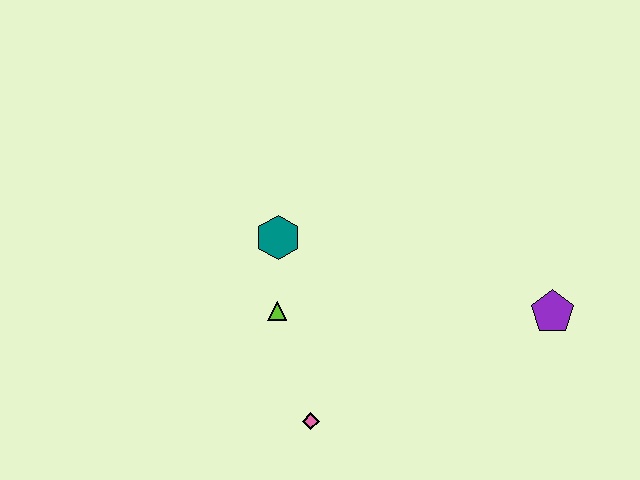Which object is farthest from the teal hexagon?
The purple pentagon is farthest from the teal hexagon.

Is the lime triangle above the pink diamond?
Yes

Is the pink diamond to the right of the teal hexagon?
Yes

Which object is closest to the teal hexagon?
The lime triangle is closest to the teal hexagon.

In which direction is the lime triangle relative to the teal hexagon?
The lime triangle is below the teal hexagon.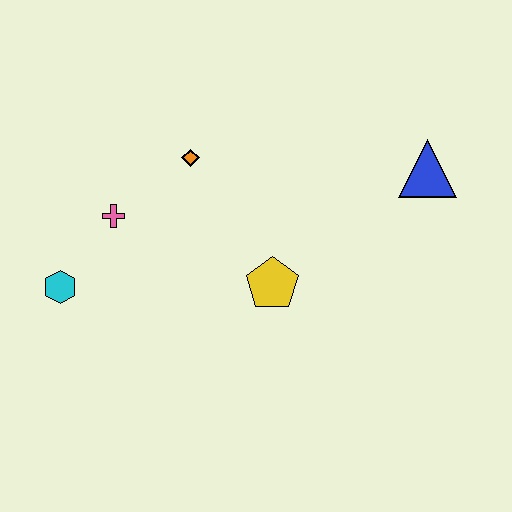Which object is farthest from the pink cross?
The blue triangle is farthest from the pink cross.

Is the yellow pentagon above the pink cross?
No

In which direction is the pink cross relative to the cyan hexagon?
The pink cross is above the cyan hexagon.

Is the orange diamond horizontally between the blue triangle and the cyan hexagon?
Yes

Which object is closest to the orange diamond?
The pink cross is closest to the orange diamond.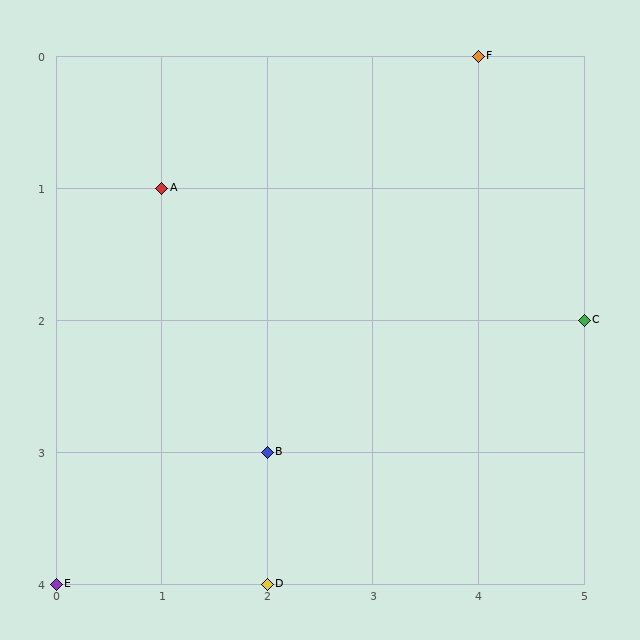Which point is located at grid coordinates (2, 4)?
Point D is at (2, 4).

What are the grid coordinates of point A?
Point A is at grid coordinates (1, 1).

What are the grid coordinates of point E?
Point E is at grid coordinates (0, 4).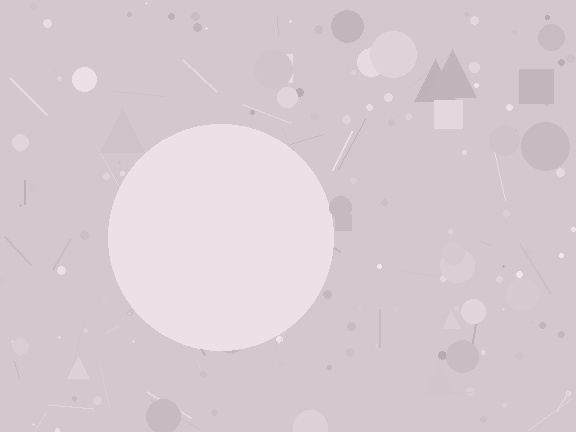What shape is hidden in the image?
A circle is hidden in the image.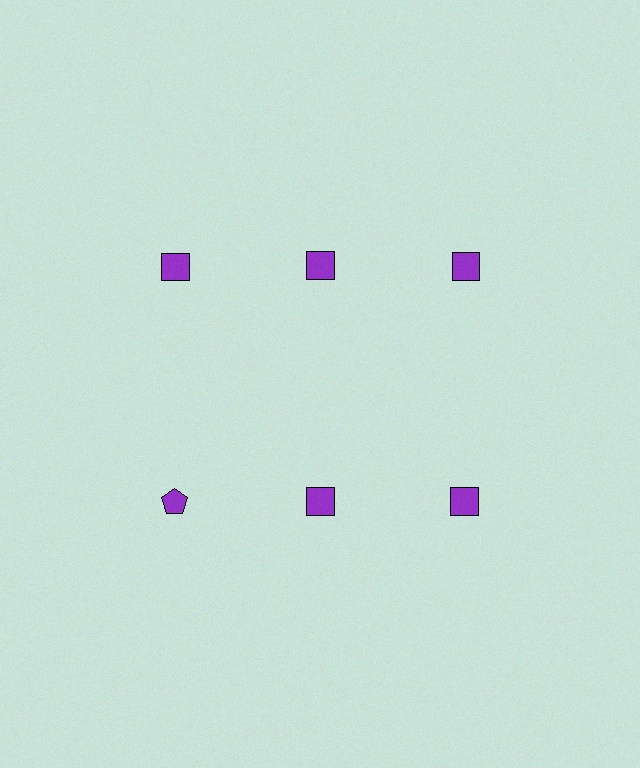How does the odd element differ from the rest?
It has a different shape: pentagon instead of square.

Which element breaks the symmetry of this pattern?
The purple pentagon in the second row, leftmost column breaks the symmetry. All other shapes are purple squares.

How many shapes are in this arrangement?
There are 6 shapes arranged in a grid pattern.